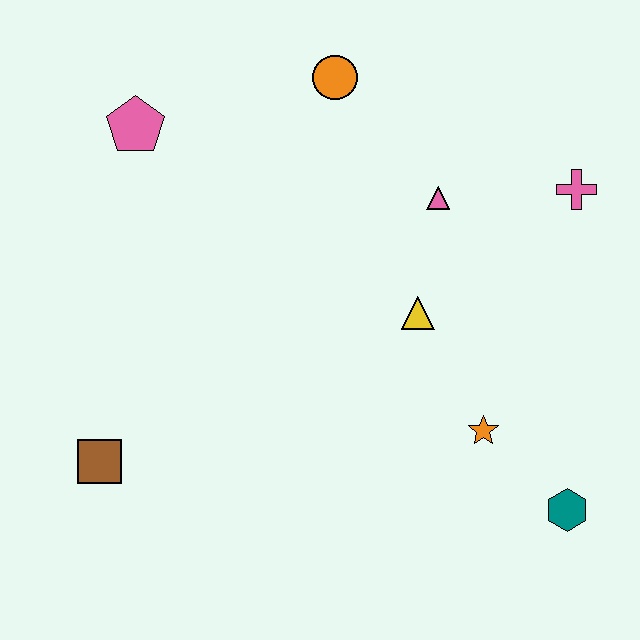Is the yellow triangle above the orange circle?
No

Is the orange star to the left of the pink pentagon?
No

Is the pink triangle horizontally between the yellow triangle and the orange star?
Yes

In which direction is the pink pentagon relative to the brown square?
The pink pentagon is above the brown square.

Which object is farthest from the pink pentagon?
The teal hexagon is farthest from the pink pentagon.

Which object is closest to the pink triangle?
The yellow triangle is closest to the pink triangle.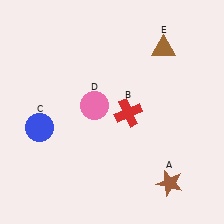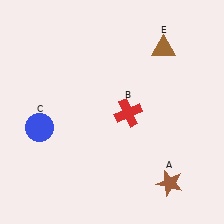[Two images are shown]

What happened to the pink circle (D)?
The pink circle (D) was removed in Image 2. It was in the top-left area of Image 1.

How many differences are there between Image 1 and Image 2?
There is 1 difference between the two images.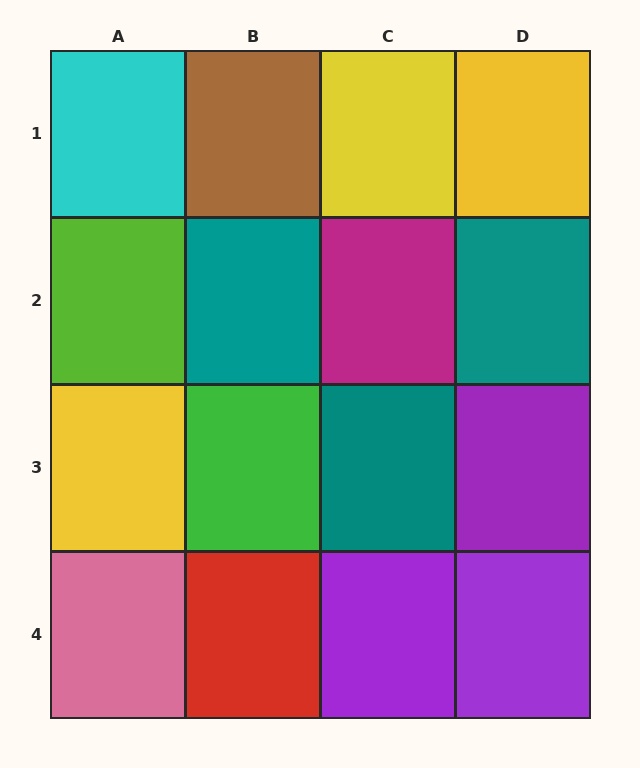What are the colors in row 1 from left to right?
Cyan, brown, yellow, yellow.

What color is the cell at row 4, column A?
Pink.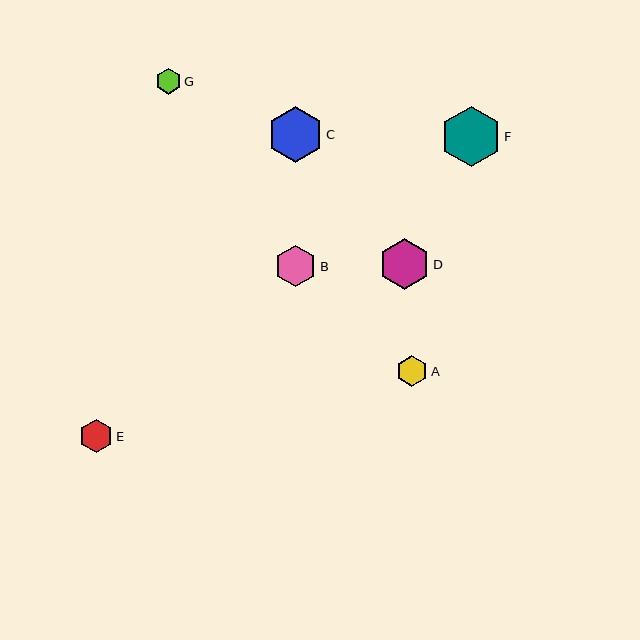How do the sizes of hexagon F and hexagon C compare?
Hexagon F and hexagon C are approximately the same size.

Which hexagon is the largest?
Hexagon F is the largest with a size of approximately 60 pixels.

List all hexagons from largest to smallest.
From largest to smallest: F, C, D, B, E, A, G.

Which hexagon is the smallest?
Hexagon G is the smallest with a size of approximately 26 pixels.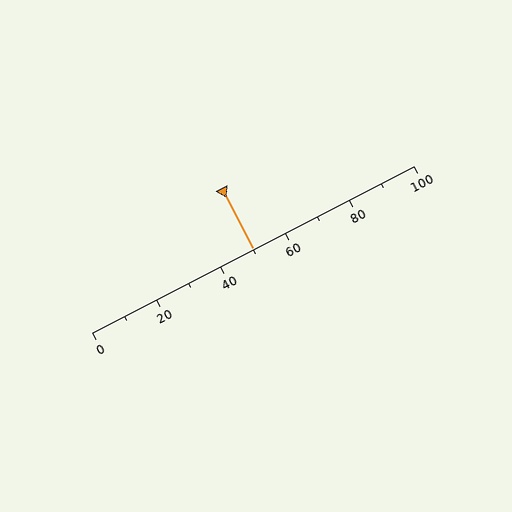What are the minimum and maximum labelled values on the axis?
The axis runs from 0 to 100.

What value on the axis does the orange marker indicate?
The marker indicates approximately 50.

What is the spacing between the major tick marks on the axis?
The major ticks are spaced 20 apart.